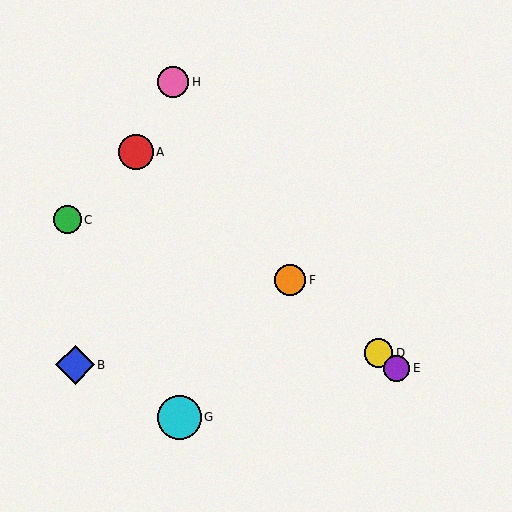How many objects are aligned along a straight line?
4 objects (A, D, E, F) are aligned along a straight line.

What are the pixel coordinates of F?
Object F is at (290, 280).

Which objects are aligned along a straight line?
Objects A, D, E, F are aligned along a straight line.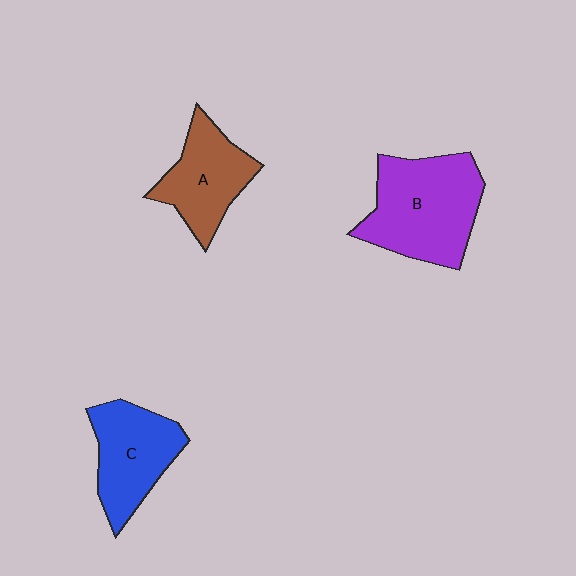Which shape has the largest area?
Shape B (purple).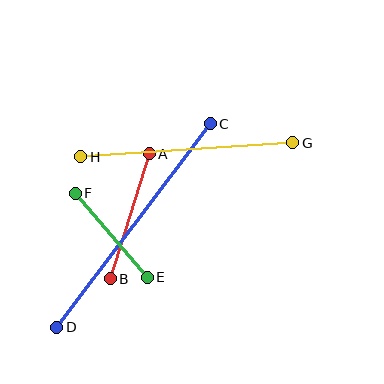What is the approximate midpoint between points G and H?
The midpoint is at approximately (187, 150) pixels.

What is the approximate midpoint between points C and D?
The midpoint is at approximately (133, 226) pixels.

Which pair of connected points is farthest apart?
Points C and D are farthest apart.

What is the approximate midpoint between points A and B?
The midpoint is at approximately (130, 216) pixels.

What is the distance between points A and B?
The distance is approximately 131 pixels.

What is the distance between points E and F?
The distance is approximately 111 pixels.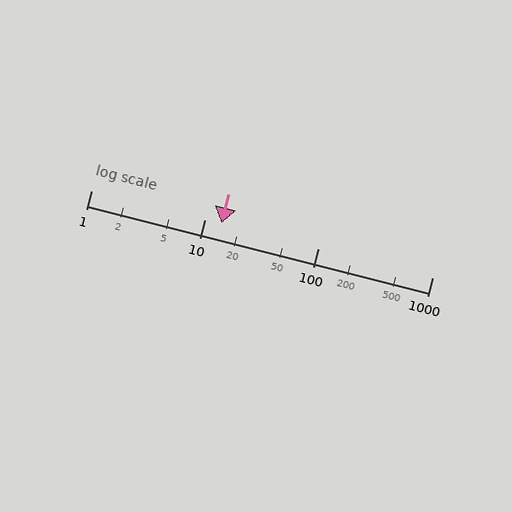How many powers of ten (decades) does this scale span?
The scale spans 3 decades, from 1 to 1000.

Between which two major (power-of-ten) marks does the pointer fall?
The pointer is between 10 and 100.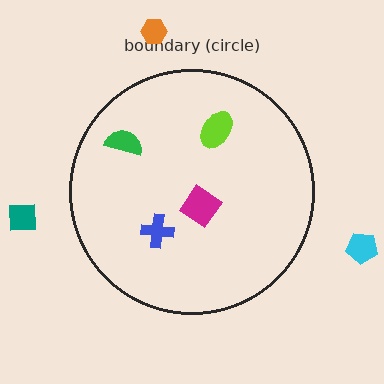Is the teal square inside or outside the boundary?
Outside.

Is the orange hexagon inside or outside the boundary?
Outside.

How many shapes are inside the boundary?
4 inside, 3 outside.